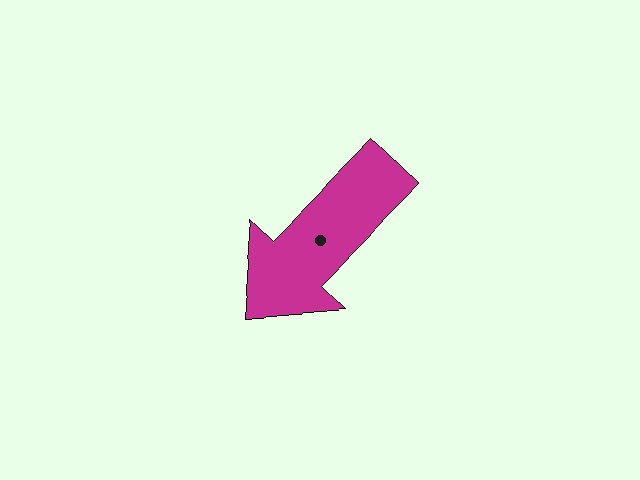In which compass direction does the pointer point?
Southwest.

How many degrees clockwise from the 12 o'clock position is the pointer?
Approximately 225 degrees.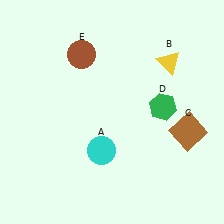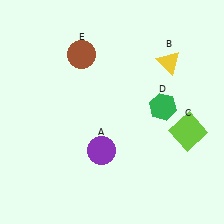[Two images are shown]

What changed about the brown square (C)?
In Image 1, C is brown. In Image 2, it changed to lime.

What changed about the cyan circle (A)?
In Image 1, A is cyan. In Image 2, it changed to purple.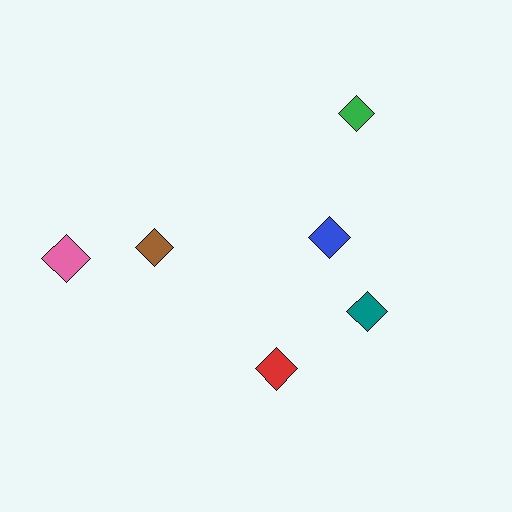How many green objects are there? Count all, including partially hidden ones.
There is 1 green object.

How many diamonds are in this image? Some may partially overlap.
There are 6 diamonds.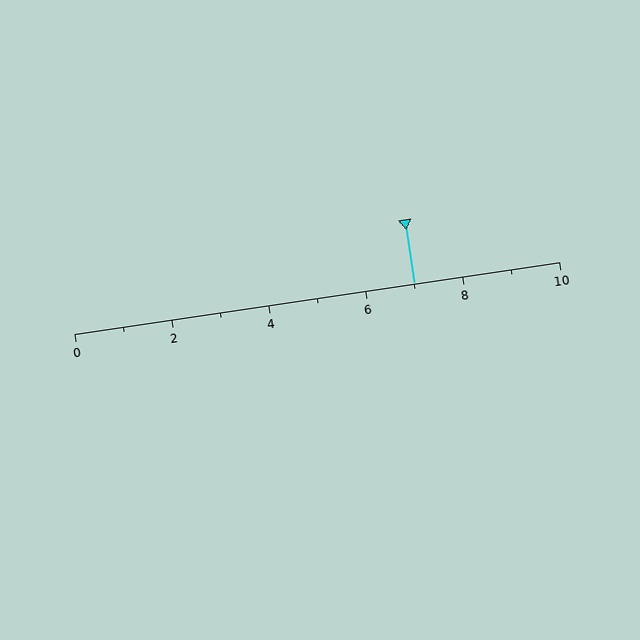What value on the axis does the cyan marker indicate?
The marker indicates approximately 7.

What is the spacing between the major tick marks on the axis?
The major ticks are spaced 2 apart.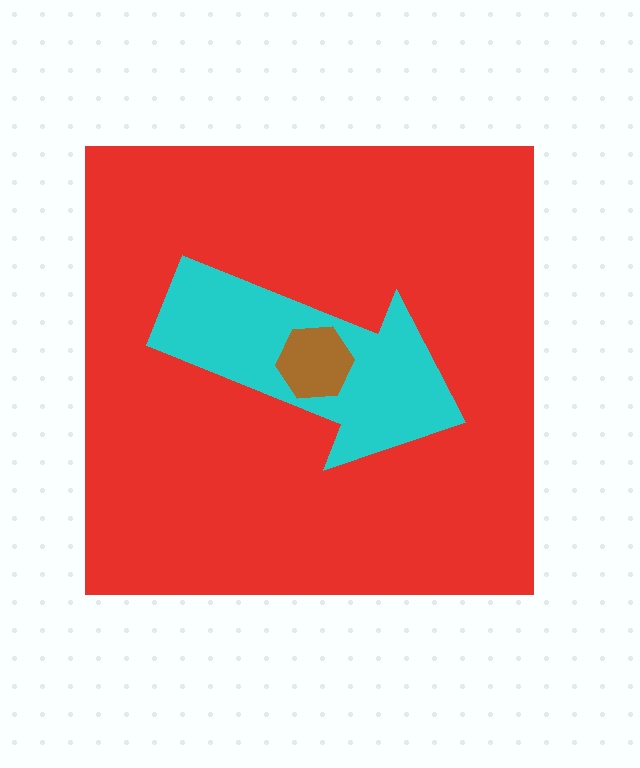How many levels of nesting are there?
3.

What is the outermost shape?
The red square.